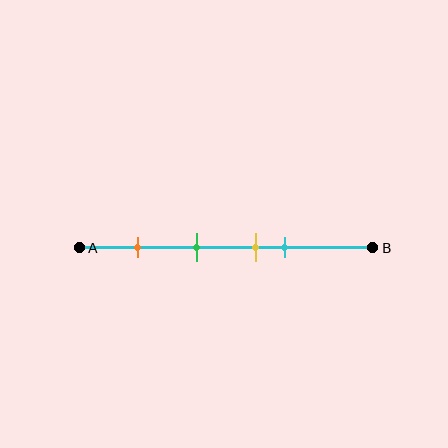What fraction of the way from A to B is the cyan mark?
The cyan mark is approximately 70% (0.7) of the way from A to B.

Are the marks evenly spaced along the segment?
No, the marks are not evenly spaced.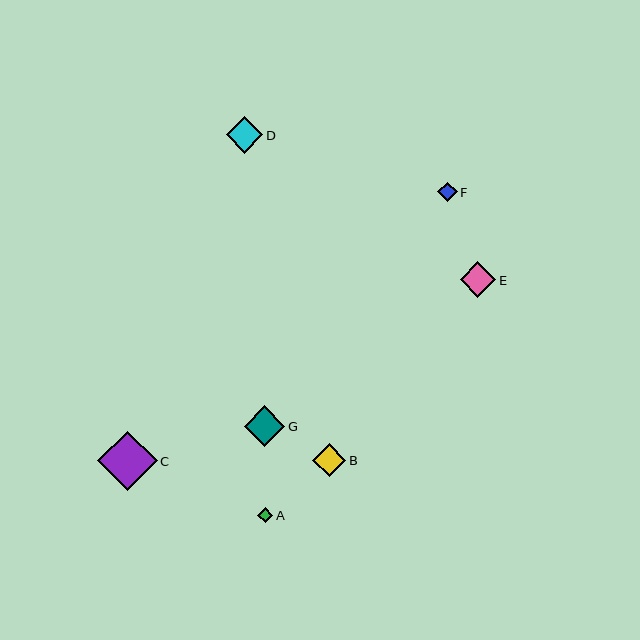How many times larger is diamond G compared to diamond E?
Diamond G is approximately 1.1 times the size of diamond E.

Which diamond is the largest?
Diamond C is the largest with a size of approximately 59 pixels.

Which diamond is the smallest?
Diamond A is the smallest with a size of approximately 15 pixels.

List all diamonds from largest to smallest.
From largest to smallest: C, G, D, E, B, F, A.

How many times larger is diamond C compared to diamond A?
Diamond C is approximately 3.9 times the size of diamond A.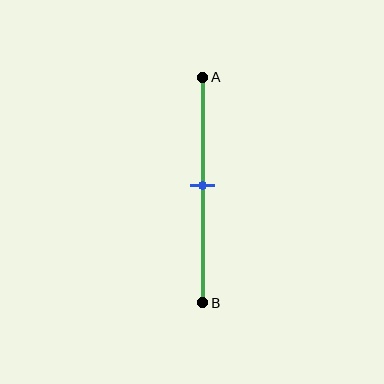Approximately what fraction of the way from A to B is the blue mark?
The blue mark is approximately 50% of the way from A to B.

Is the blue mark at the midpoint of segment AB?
Yes, the mark is approximately at the midpoint.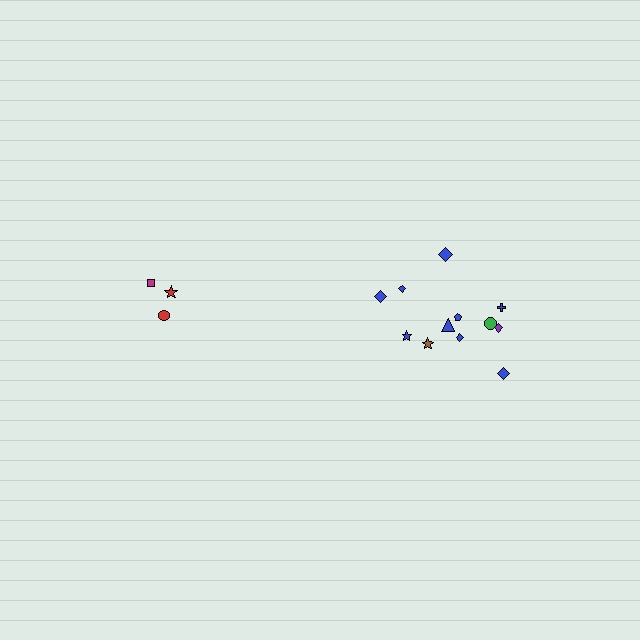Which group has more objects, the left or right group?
The right group.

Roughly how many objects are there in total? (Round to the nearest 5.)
Roughly 15 objects in total.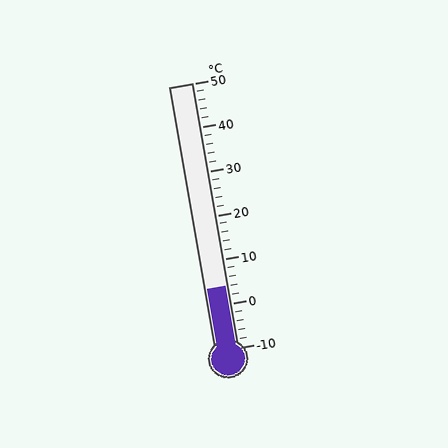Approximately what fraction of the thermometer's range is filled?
The thermometer is filled to approximately 25% of its range.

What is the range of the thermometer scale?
The thermometer scale ranges from -10°C to 50°C.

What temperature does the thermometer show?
The thermometer shows approximately 4°C.